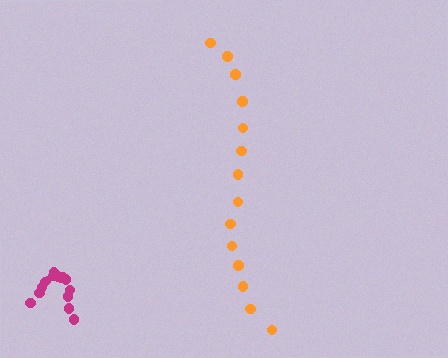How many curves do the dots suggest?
There are 2 distinct paths.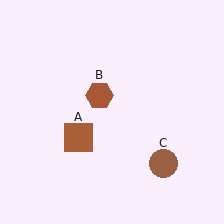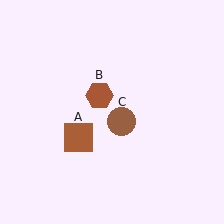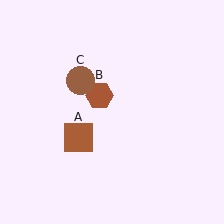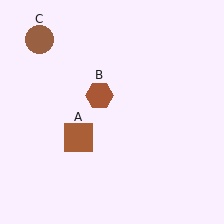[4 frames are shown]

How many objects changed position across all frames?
1 object changed position: brown circle (object C).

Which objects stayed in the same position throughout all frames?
Brown square (object A) and brown hexagon (object B) remained stationary.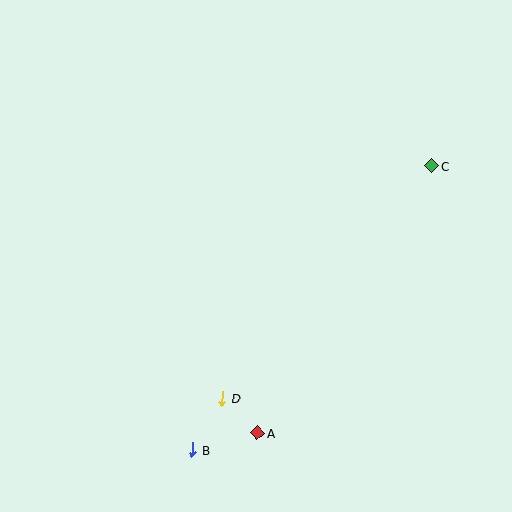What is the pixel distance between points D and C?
The distance between D and C is 313 pixels.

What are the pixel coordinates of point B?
Point B is at (193, 450).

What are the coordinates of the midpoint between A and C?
The midpoint between A and C is at (345, 300).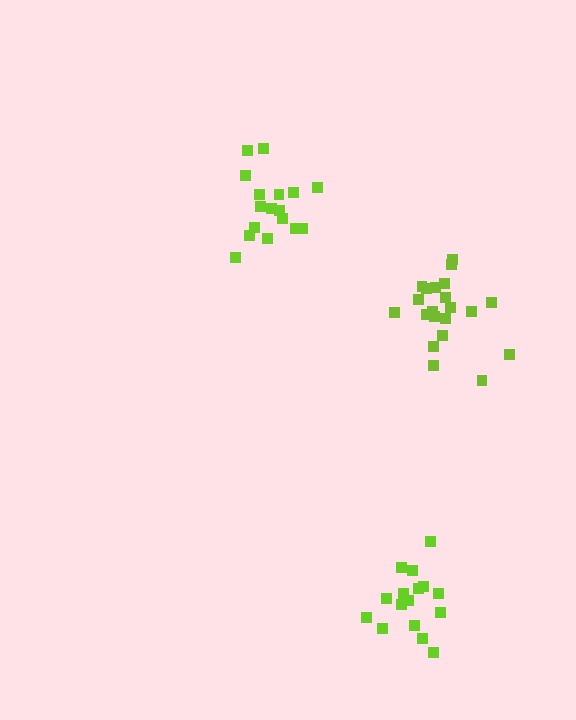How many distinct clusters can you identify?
There are 3 distinct clusters.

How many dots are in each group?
Group 1: 17 dots, Group 2: 21 dots, Group 3: 16 dots (54 total).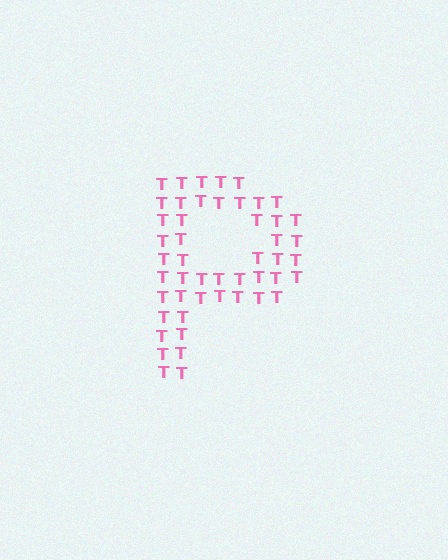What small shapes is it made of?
It is made of small letter T's.